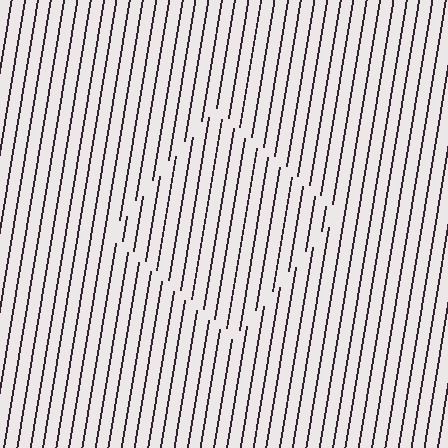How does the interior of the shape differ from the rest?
The interior of the shape contains the same grating, shifted by half a period — the contour is defined by the phase discontinuity where line-ends from the inner and outer gratings abut.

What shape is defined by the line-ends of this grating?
An illusory square. The interior of the shape contains the same grating, shifted by half a period — the contour is defined by the phase discontinuity where line-ends from the inner and outer gratings abut.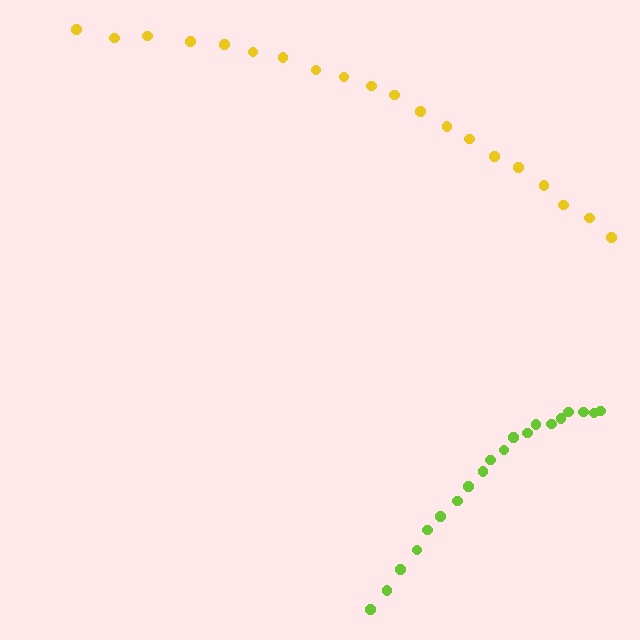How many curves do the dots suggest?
There are 2 distinct paths.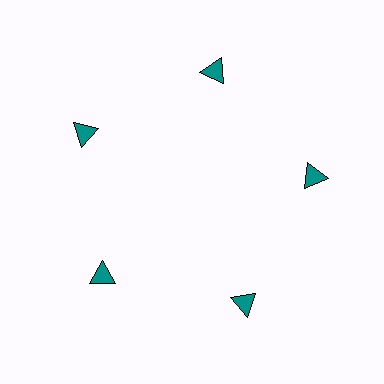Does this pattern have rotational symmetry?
Yes, this pattern has 5-fold rotational symmetry. It looks the same after rotating 72 degrees around the center.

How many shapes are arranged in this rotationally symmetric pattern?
There are 5 shapes, arranged in 5 groups of 1.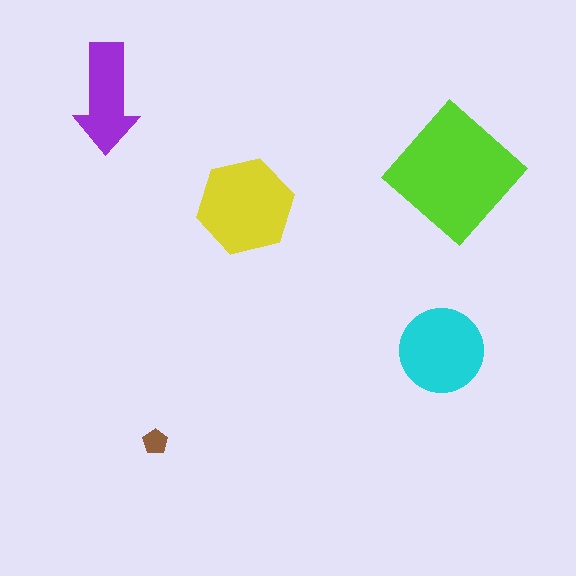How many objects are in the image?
There are 5 objects in the image.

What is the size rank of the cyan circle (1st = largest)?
3rd.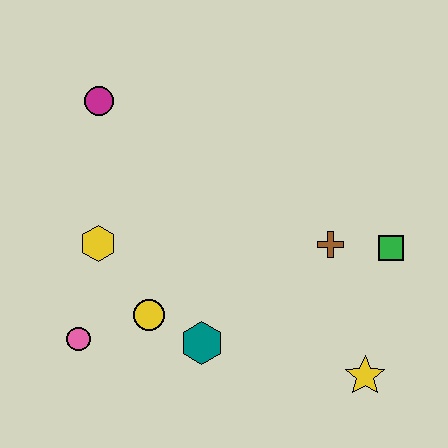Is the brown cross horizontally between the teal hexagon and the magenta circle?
No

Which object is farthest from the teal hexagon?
The magenta circle is farthest from the teal hexagon.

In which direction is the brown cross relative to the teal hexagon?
The brown cross is to the right of the teal hexagon.